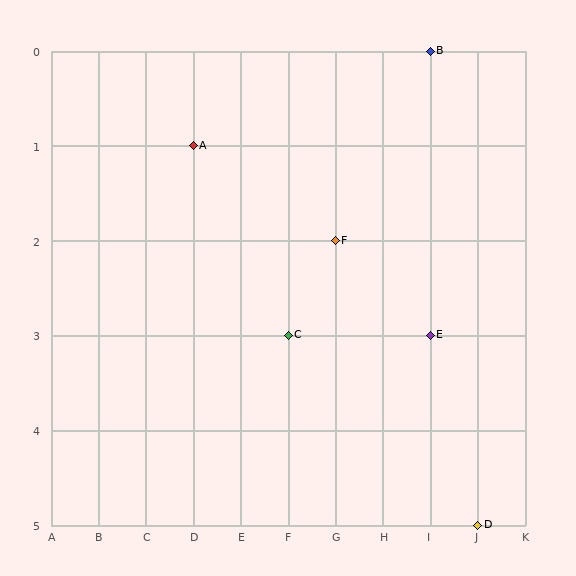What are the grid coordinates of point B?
Point B is at grid coordinates (I, 0).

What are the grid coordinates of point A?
Point A is at grid coordinates (D, 1).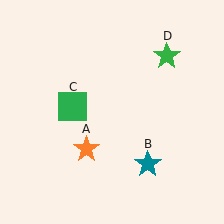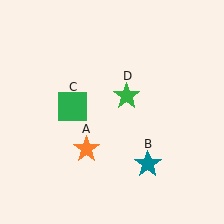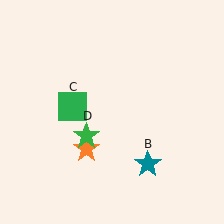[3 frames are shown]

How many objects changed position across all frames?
1 object changed position: green star (object D).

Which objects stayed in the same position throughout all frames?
Orange star (object A) and teal star (object B) and green square (object C) remained stationary.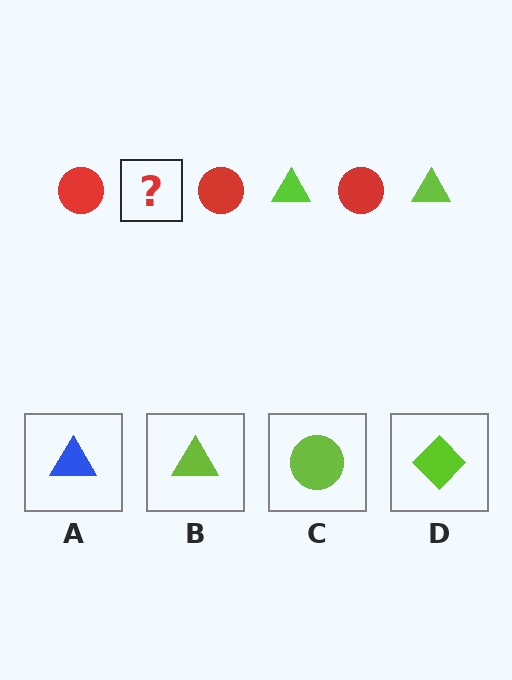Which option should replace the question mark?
Option B.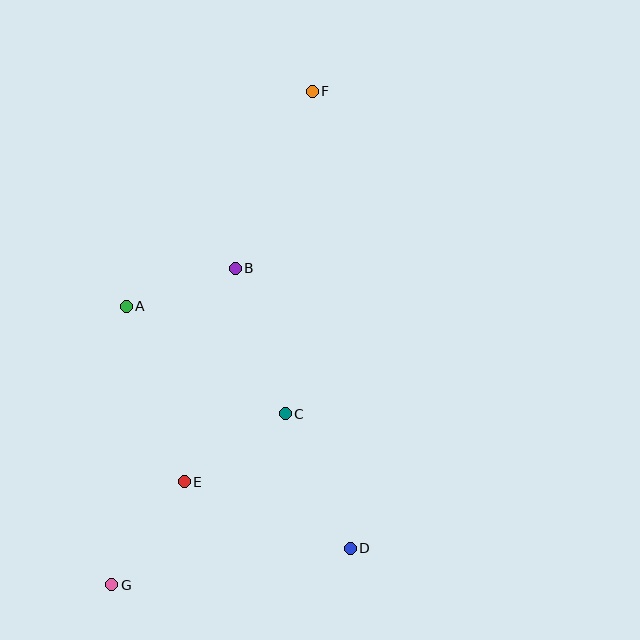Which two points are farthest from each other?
Points F and G are farthest from each other.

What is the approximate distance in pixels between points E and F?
The distance between E and F is approximately 411 pixels.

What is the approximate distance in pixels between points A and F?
The distance between A and F is approximately 285 pixels.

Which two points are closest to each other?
Points A and B are closest to each other.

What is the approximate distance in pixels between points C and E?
The distance between C and E is approximately 122 pixels.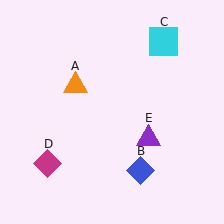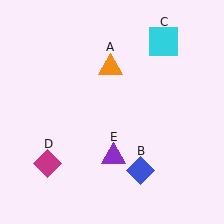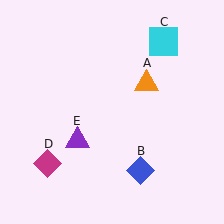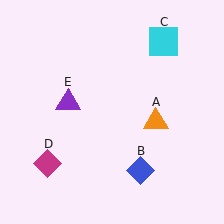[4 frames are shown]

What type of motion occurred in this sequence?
The orange triangle (object A), purple triangle (object E) rotated clockwise around the center of the scene.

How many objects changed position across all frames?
2 objects changed position: orange triangle (object A), purple triangle (object E).